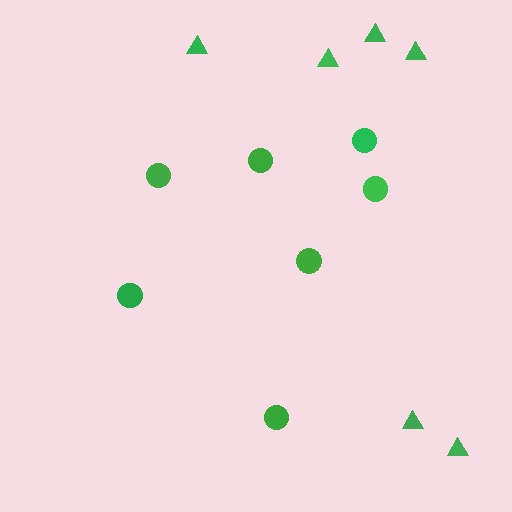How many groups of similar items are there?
There are 2 groups: one group of circles (7) and one group of triangles (6).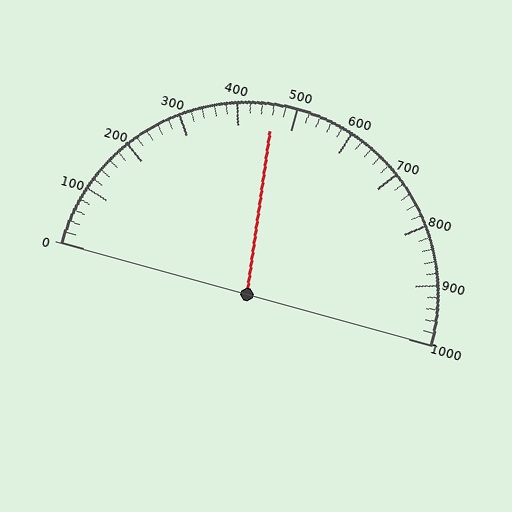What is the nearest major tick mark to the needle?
The nearest major tick mark is 500.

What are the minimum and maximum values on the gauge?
The gauge ranges from 0 to 1000.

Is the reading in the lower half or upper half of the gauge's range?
The reading is in the lower half of the range (0 to 1000).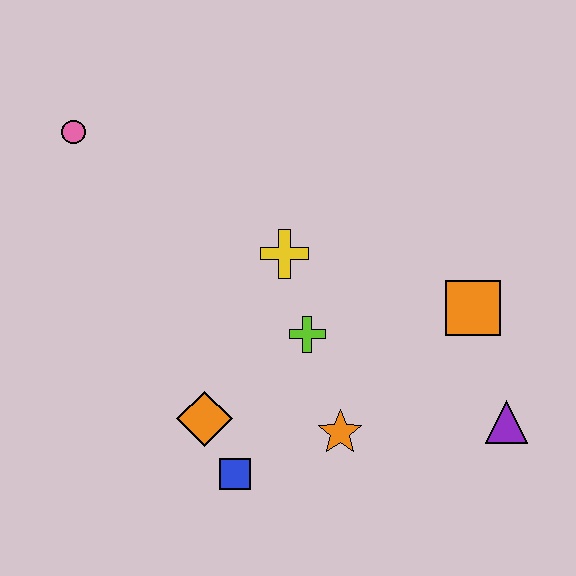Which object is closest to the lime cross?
The yellow cross is closest to the lime cross.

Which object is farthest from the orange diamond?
The pink circle is farthest from the orange diamond.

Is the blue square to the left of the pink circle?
No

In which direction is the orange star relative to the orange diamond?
The orange star is to the right of the orange diamond.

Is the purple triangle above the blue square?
Yes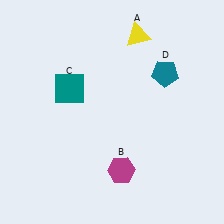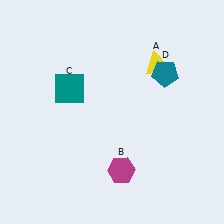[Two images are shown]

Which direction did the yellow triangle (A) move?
The yellow triangle (A) moved down.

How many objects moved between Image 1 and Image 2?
1 object moved between the two images.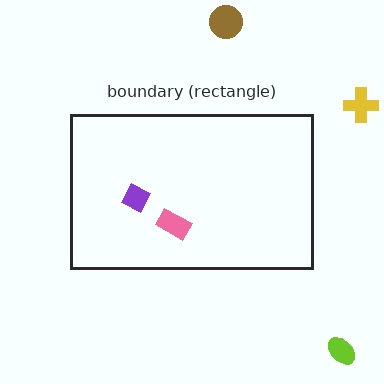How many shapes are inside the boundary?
2 inside, 3 outside.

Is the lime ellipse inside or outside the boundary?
Outside.